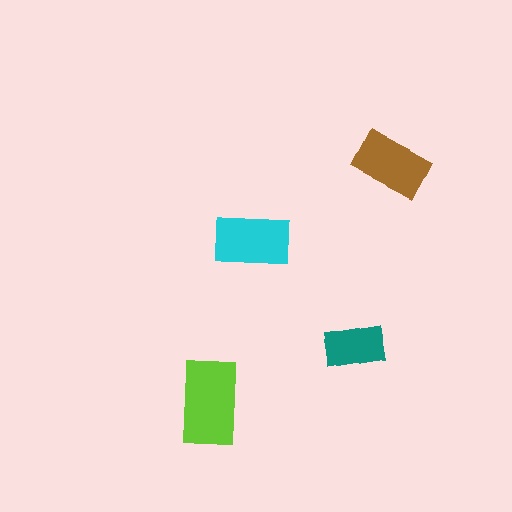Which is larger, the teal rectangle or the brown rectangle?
The brown one.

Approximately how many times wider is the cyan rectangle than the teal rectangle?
About 1.5 times wider.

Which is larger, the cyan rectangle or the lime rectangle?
The lime one.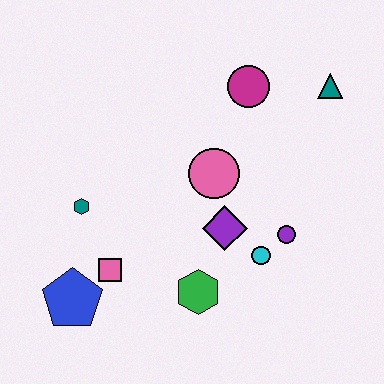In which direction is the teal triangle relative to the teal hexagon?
The teal triangle is to the right of the teal hexagon.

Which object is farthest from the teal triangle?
The blue pentagon is farthest from the teal triangle.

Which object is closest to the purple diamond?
The cyan circle is closest to the purple diamond.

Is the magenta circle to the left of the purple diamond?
No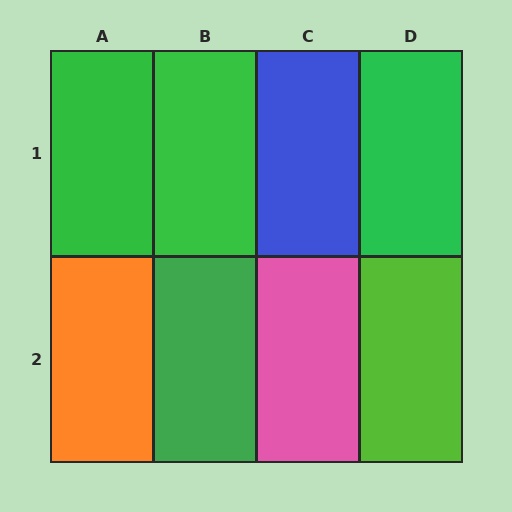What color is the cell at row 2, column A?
Orange.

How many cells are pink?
1 cell is pink.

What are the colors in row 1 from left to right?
Green, green, blue, green.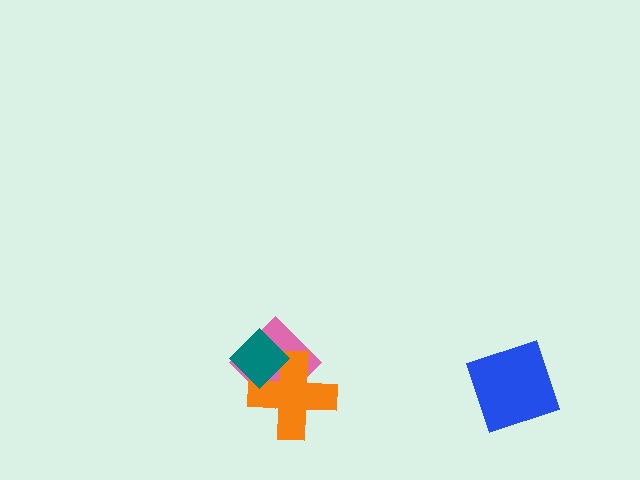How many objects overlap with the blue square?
0 objects overlap with the blue square.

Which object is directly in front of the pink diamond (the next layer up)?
The orange cross is directly in front of the pink diamond.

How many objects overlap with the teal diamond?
2 objects overlap with the teal diamond.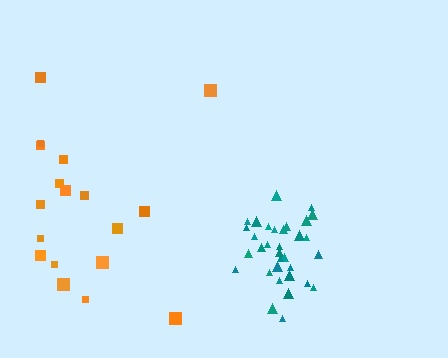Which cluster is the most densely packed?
Teal.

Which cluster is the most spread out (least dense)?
Orange.